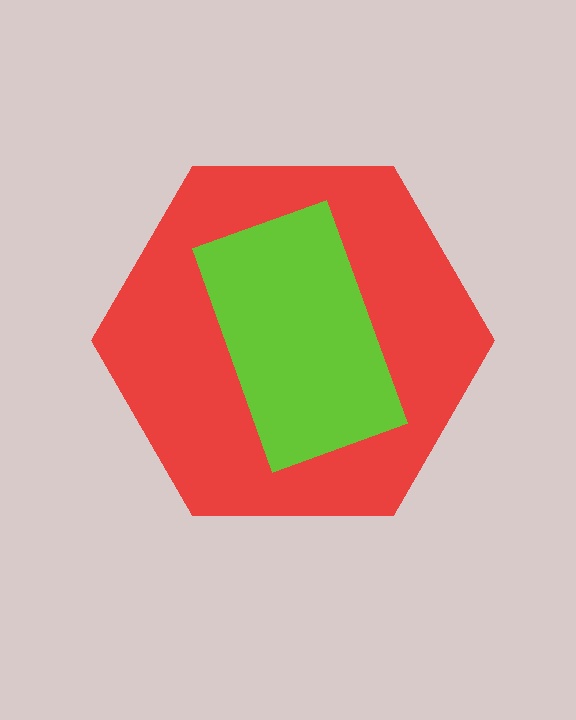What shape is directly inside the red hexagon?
The lime rectangle.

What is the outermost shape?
The red hexagon.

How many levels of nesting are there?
2.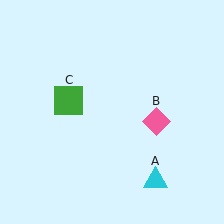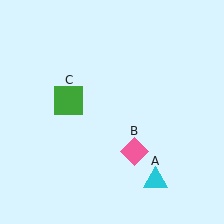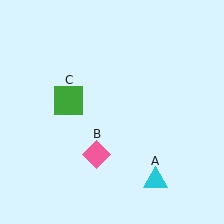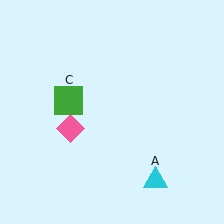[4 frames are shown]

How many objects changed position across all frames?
1 object changed position: pink diamond (object B).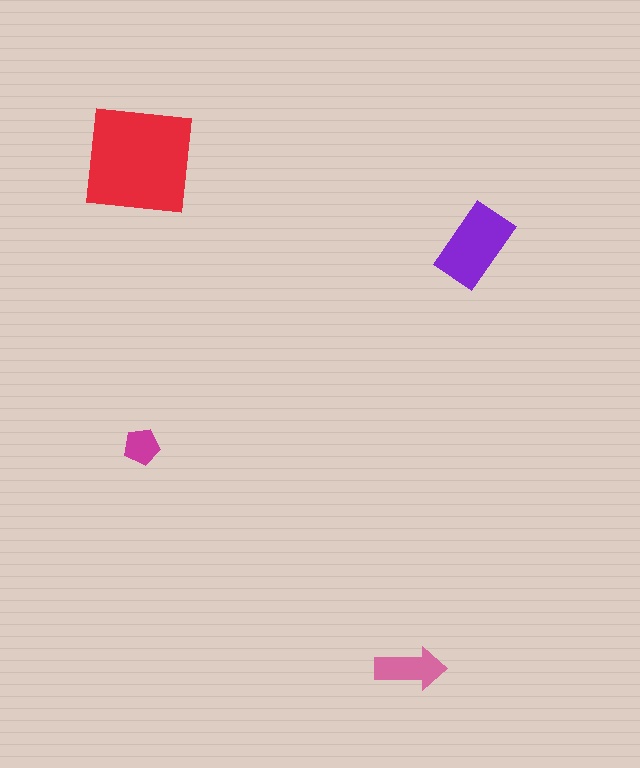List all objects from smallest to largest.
The magenta pentagon, the pink arrow, the purple rectangle, the red square.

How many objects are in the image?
There are 4 objects in the image.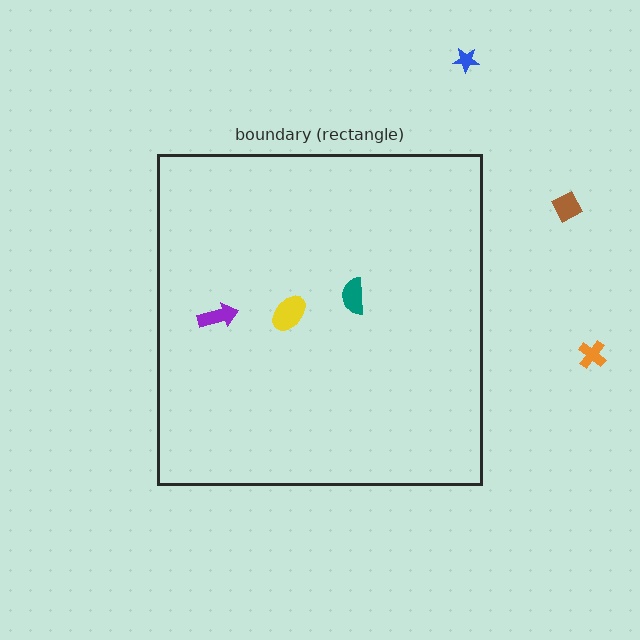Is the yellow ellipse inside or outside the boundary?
Inside.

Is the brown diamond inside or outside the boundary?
Outside.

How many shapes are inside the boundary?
3 inside, 3 outside.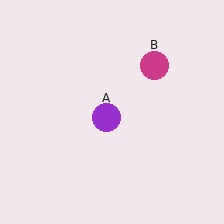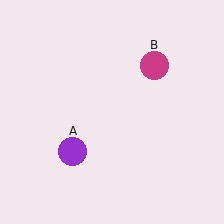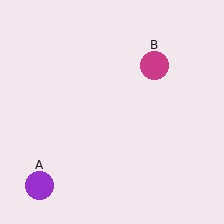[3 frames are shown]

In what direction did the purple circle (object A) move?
The purple circle (object A) moved down and to the left.